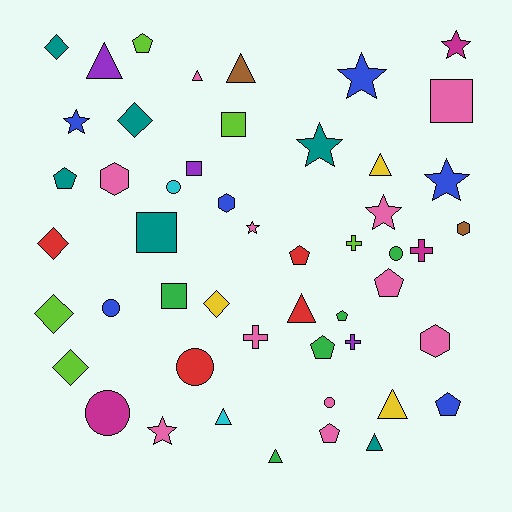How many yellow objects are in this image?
There are 3 yellow objects.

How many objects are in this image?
There are 50 objects.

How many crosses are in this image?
There are 4 crosses.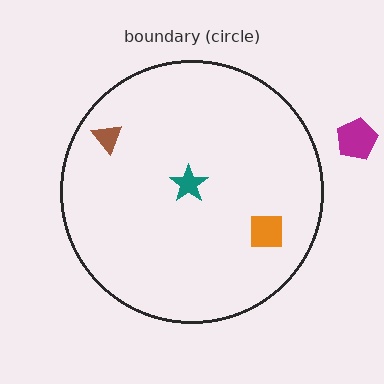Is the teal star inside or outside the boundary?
Inside.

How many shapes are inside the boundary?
3 inside, 1 outside.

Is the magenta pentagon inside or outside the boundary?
Outside.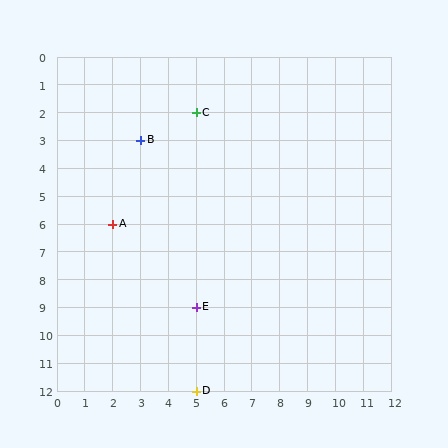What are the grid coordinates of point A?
Point A is at grid coordinates (2, 6).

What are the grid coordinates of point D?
Point D is at grid coordinates (5, 12).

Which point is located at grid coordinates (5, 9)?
Point E is at (5, 9).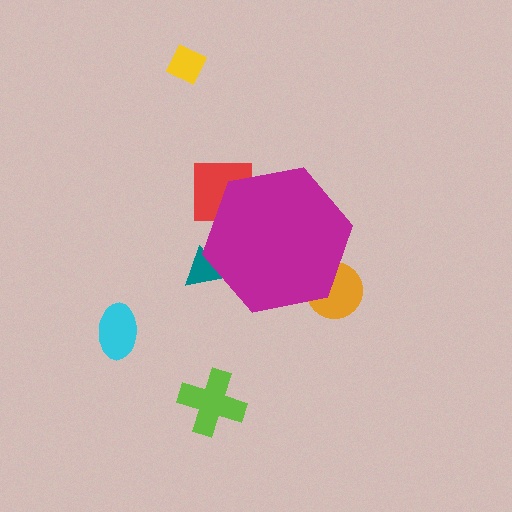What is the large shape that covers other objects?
A magenta hexagon.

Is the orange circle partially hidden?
Yes, the orange circle is partially hidden behind the magenta hexagon.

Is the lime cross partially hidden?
No, the lime cross is fully visible.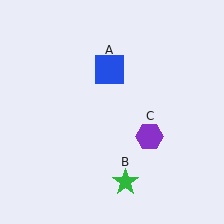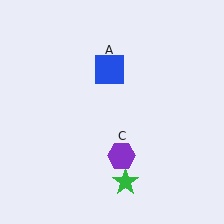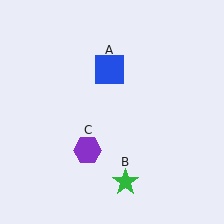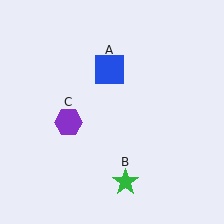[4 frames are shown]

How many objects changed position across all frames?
1 object changed position: purple hexagon (object C).